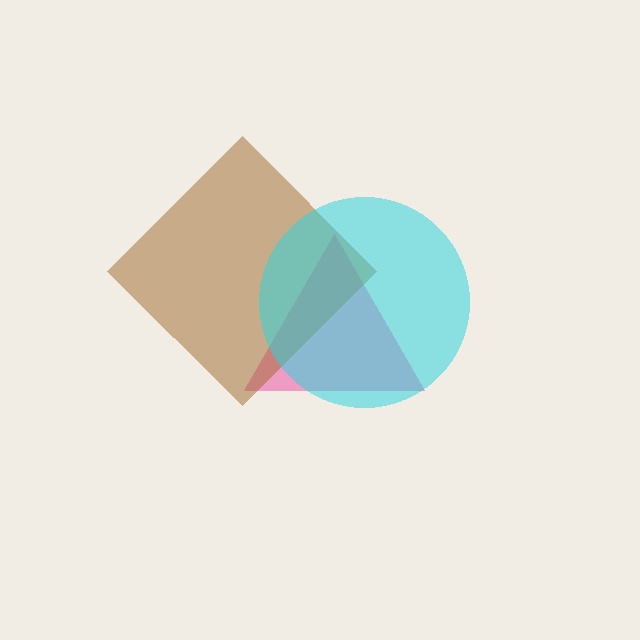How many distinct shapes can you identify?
There are 3 distinct shapes: a pink triangle, a brown diamond, a cyan circle.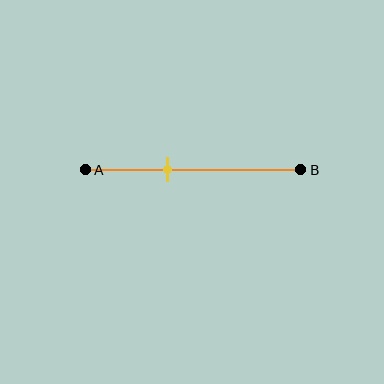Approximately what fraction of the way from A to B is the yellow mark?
The yellow mark is approximately 40% of the way from A to B.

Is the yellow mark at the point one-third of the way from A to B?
No, the mark is at about 40% from A, not at the 33% one-third point.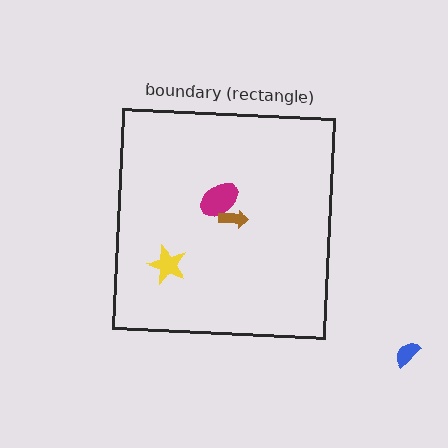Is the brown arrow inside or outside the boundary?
Inside.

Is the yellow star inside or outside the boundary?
Inside.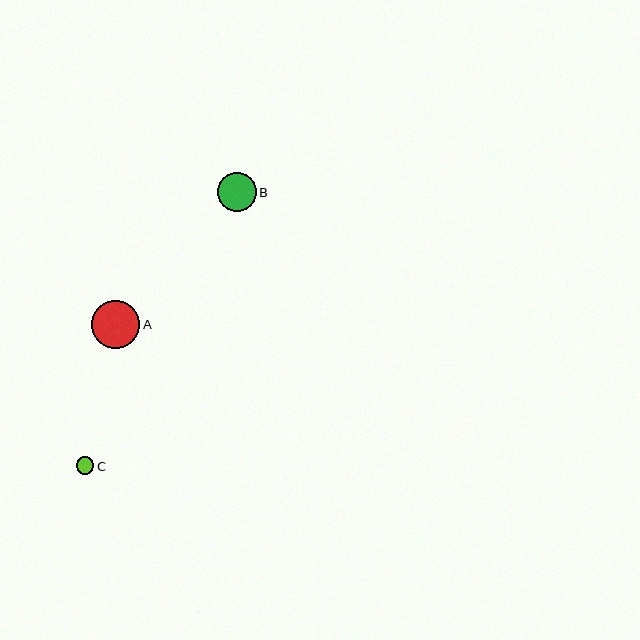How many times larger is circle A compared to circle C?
Circle A is approximately 2.8 times the size of circle C.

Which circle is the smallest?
Circle C is the smallest with a size of approximately 17 pixels.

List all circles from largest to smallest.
From largest to smallest: A, B, C.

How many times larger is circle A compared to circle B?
Circle A is approximately 1.2 times the size of circle B.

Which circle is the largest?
Circle A is the largest with a size of approximately 48 pixels.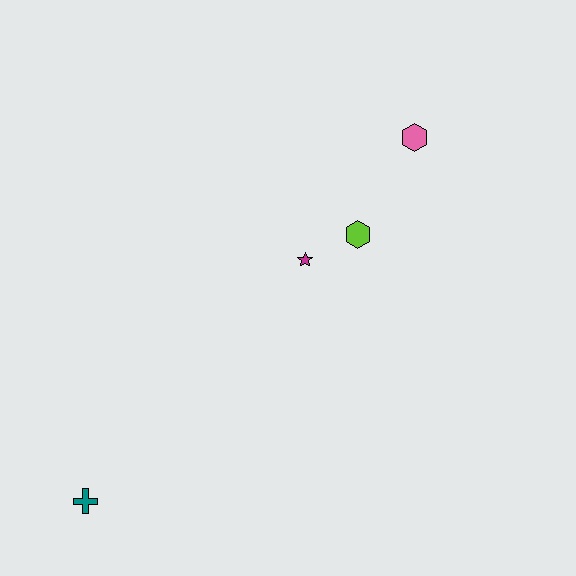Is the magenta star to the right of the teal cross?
Yes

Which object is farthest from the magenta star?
The teal cross is farthest from the magenta star.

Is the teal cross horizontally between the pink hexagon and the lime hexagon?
No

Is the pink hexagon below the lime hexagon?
No